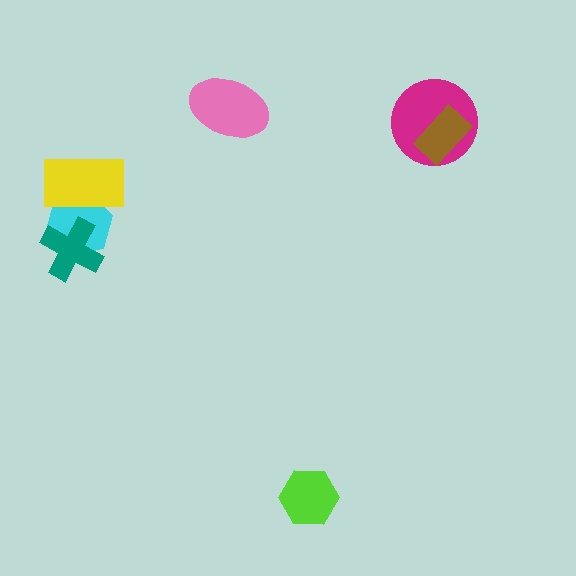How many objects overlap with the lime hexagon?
0 objects overlap with the lime hexagon.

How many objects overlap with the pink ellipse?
0 objects overlap with the pink ellipse.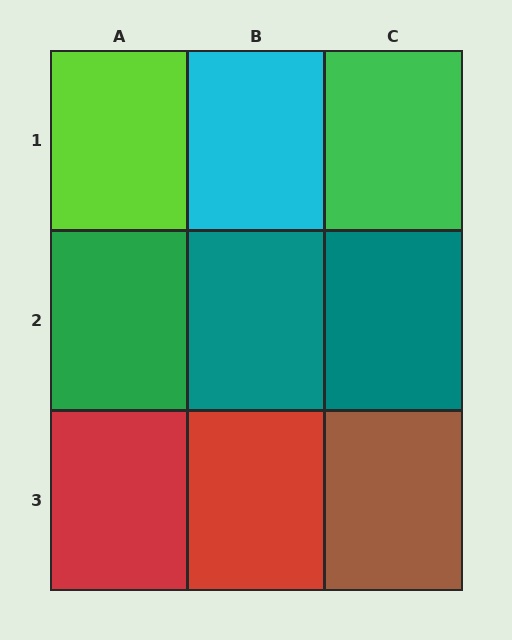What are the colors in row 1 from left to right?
Lime, cyan, green.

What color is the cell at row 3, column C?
Brown.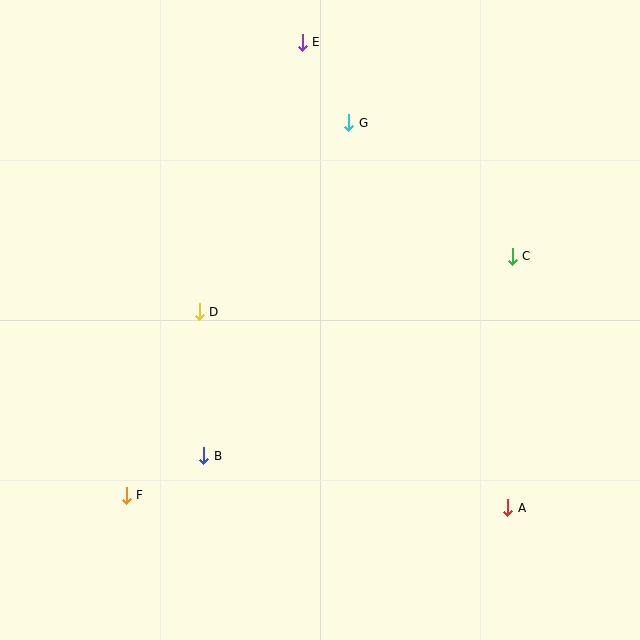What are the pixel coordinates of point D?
Point D is at (199, 312).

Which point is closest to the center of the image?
Point D at (199, 312) is closest to the center.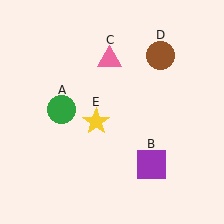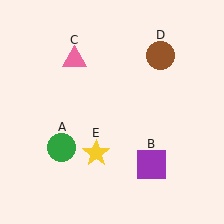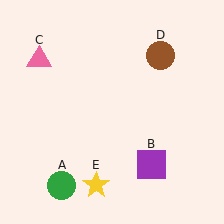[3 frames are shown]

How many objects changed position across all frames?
3 objects changed position: green circle (object A), pink triangle (object C), yellow star (object E).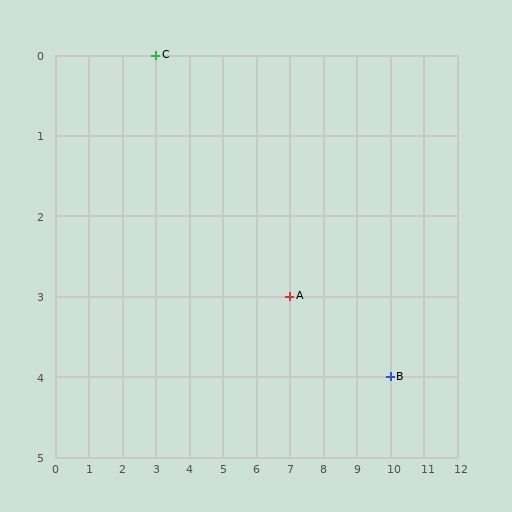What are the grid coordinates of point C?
Point C is at grid coordinates (3, 0).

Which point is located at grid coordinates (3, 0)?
Point C is at (3, 0).